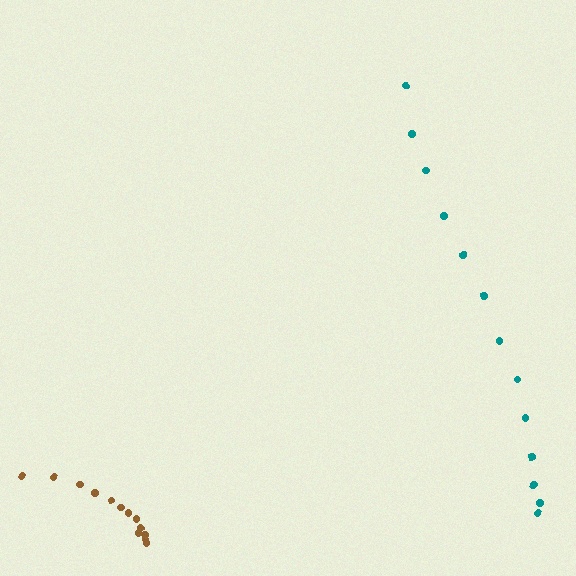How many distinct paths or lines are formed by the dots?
There are 2 distinct paths.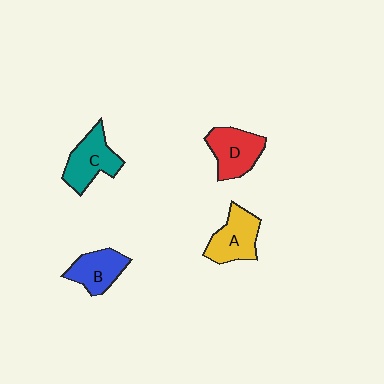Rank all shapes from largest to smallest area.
From largest to smallest: C (teal), D (red), A (yellow), B (blue).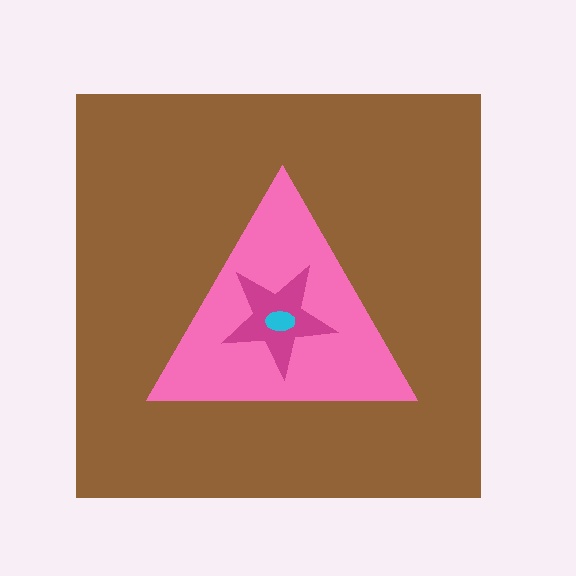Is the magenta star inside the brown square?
Yes.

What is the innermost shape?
The cyan ellipse.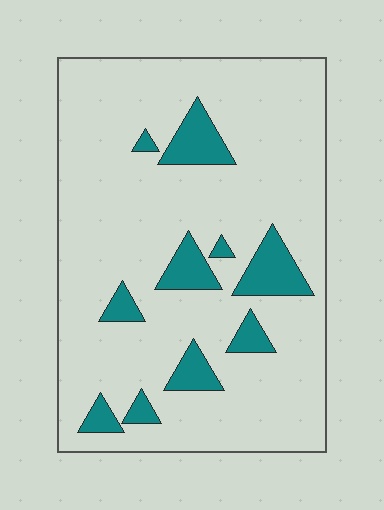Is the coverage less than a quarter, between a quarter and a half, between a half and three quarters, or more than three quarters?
Less than a quarter.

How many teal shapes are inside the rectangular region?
10.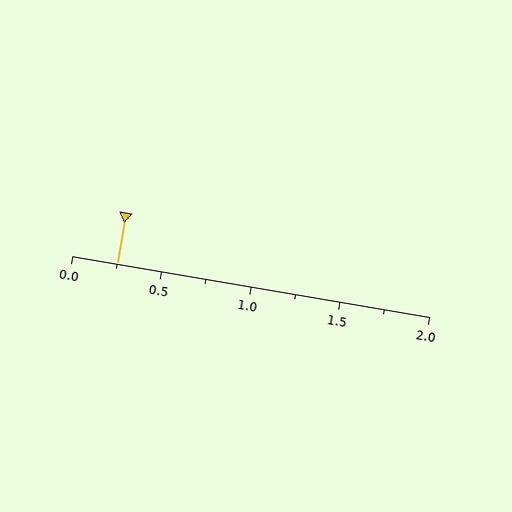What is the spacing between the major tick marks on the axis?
The major ticks are spaced 0.5 apart.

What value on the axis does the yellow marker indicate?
The marker indicates approximately 0.25.